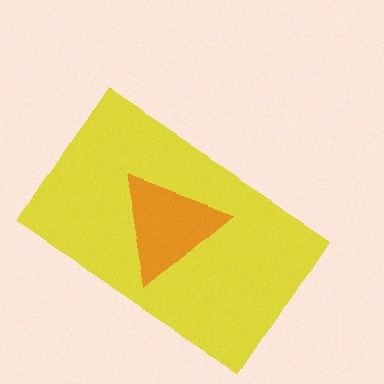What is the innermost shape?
The orange triangle.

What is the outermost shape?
The yellow rectangle.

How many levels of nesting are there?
2.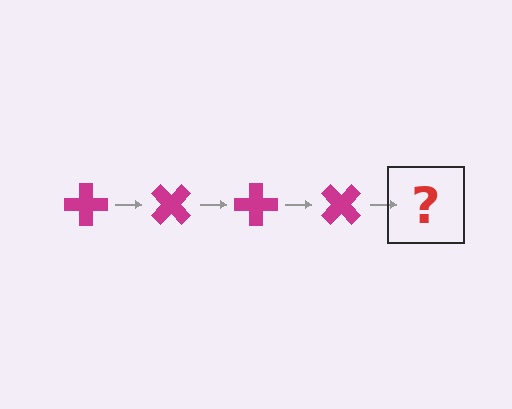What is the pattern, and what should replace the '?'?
The pattern is that the cross rotates 45 degrees each step. The '?' should be a magenta cross rotated 180 degrees.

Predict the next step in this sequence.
The next step is a magenta cross rotated 180 degrees.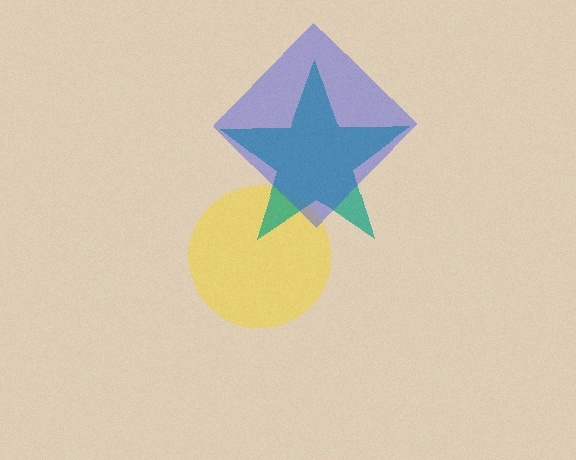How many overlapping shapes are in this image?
There are 3 overlapping shapes in the image.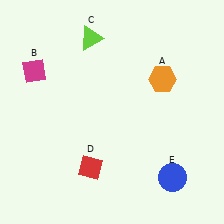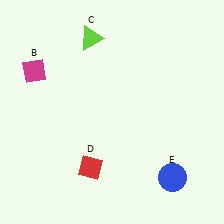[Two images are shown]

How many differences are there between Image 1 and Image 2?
There is 1 difference between the two images.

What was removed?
The orange hexagon (A) was removed in Image 2.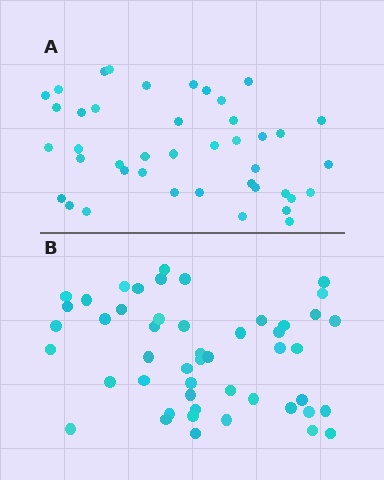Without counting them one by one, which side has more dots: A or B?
Region B (the bottom region) has more dots.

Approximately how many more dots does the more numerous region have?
Region B has roughly 8 or so more dots than region A.